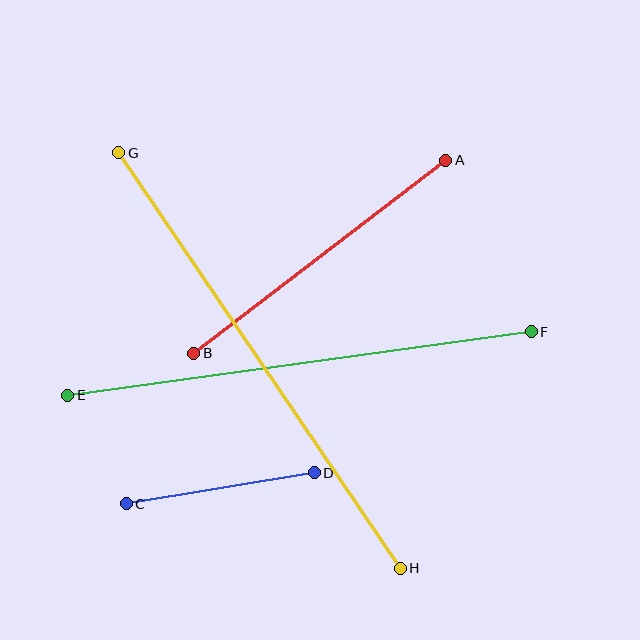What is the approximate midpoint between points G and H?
The midpoint is at approximately (259, 361) pixels.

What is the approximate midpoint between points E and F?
The midpoint is at approximately (299, 364) pixels.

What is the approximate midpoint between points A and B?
The midpoint is at approximately (320, 257) pixels.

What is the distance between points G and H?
The distance is approximately 502 pixels.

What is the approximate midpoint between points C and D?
The midpoint is at approximately (220, 488) pixels.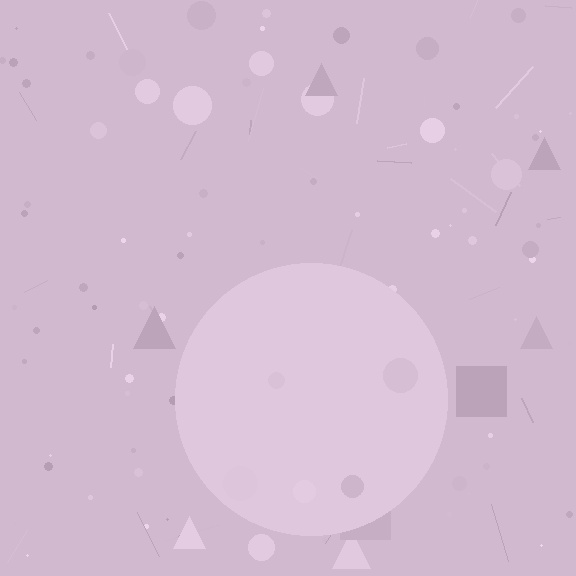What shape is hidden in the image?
A circle is hidden in the image.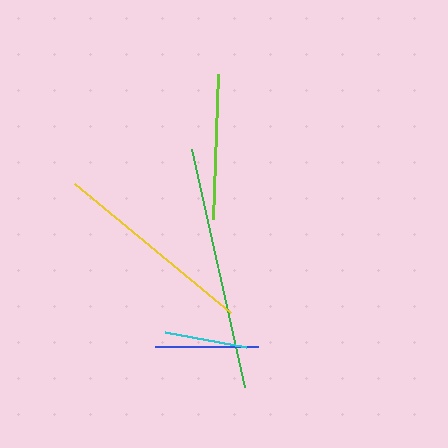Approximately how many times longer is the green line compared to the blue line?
The green line is approximately 2.4 times the length of the blue line.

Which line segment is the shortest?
The cyan line is the shortest at approximately 82 pixels.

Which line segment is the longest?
The green line is the longest at approximately 243 pixels.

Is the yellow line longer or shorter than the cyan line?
The yellow line is longer than the cyan line.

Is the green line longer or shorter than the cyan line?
The green line is longer than the cyan line.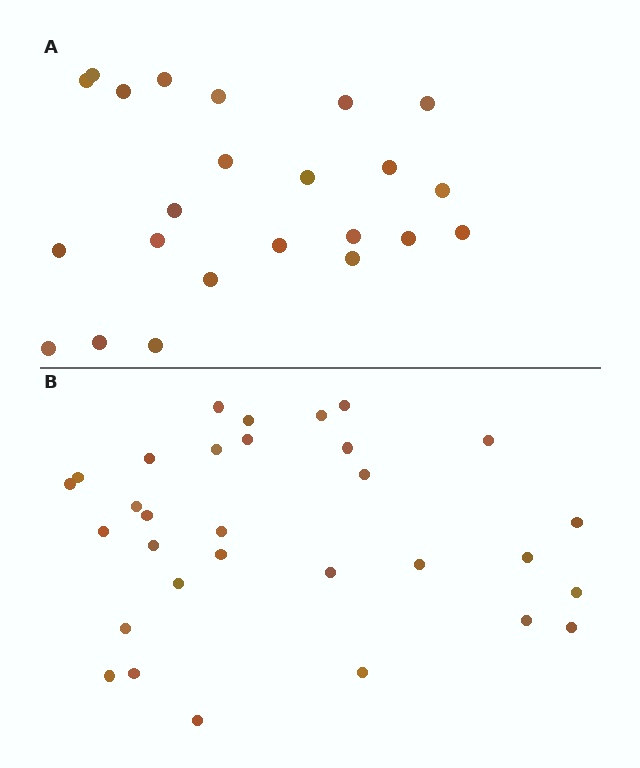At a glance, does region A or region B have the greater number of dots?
Region B (the bottom region) has more dots.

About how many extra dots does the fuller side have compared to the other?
Region B has roughly 8 or so more dots than region A.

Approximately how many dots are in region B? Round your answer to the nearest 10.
About 30 dots. (The exact count is 31, which rounds to 30.)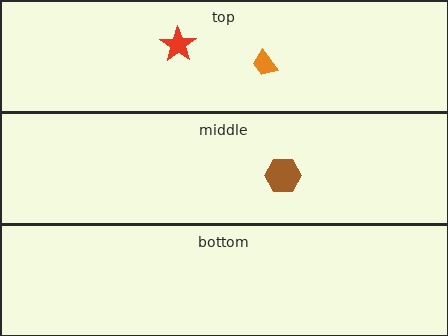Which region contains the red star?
The top region.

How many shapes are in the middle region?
1.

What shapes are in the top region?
The orange trapezoid, the red star.